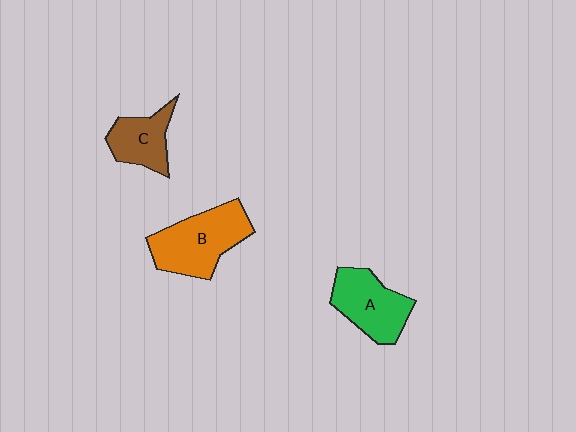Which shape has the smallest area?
Shape C (brown).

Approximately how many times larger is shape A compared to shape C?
Approximately 1.4 times.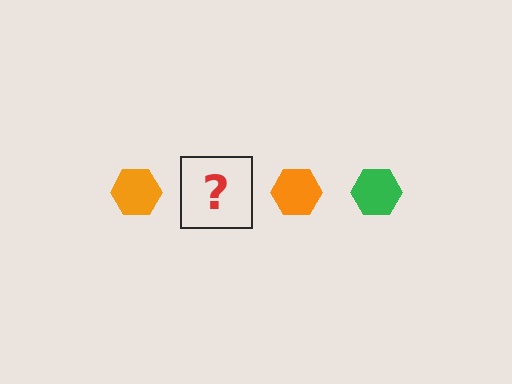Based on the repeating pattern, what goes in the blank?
The blank should be a green hexagon.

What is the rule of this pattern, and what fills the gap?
The rule is that the pattern cycles through orange, green hexagons. The gap should be filled with a green hexagon.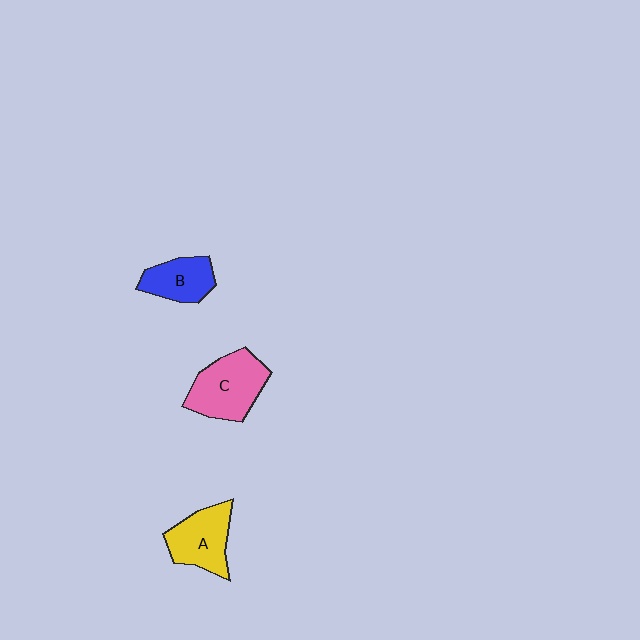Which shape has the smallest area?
Shape B (blue).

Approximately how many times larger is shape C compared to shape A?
Approximately 1.2 times.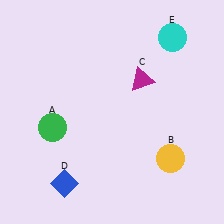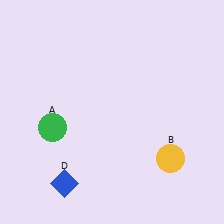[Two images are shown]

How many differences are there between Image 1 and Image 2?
There are 2 differences between the two images.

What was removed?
The magenta triangle (C), the cyan circle (E) were removed in Image 2.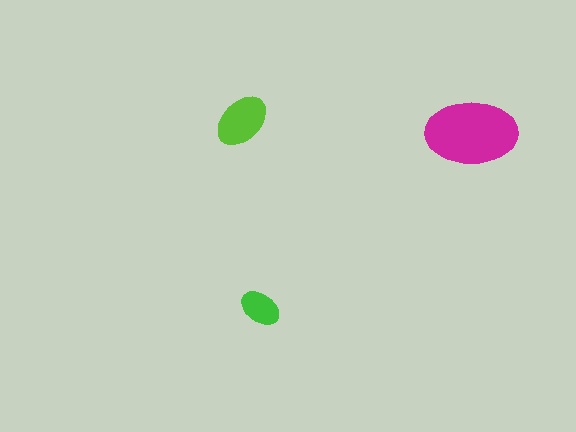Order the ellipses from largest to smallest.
the magenta one, the lime one, the green one.